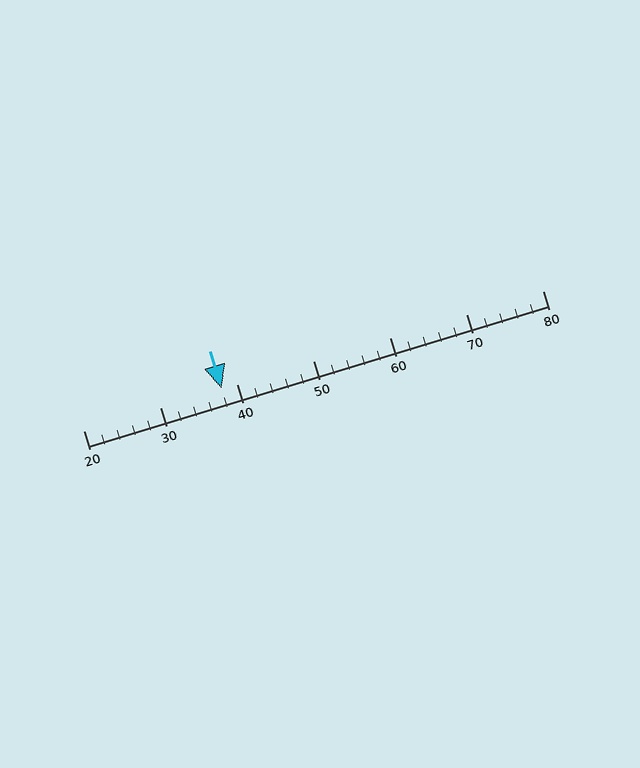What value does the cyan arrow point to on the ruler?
The cyan arrow points to approximately 38.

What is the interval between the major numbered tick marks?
The major tick marks are spaced 10 units apart.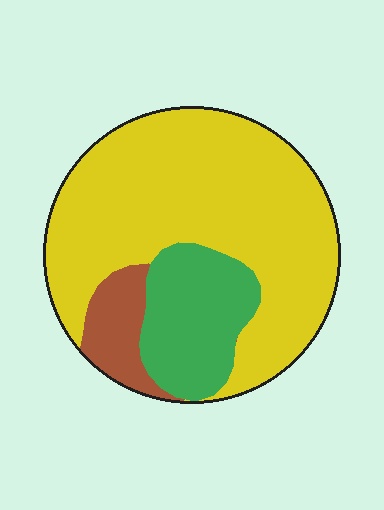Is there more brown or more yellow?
Yellow.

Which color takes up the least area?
Brown, at roughly 10%.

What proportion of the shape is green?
Green covers about 20% of the shape.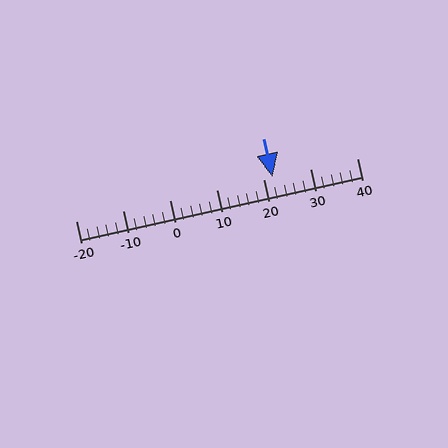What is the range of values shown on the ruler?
The ruler shows values from -20 to 40.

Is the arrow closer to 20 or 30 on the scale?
The arrow is closer to 20.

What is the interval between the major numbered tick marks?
The major tick marks are spaced 10 units apart.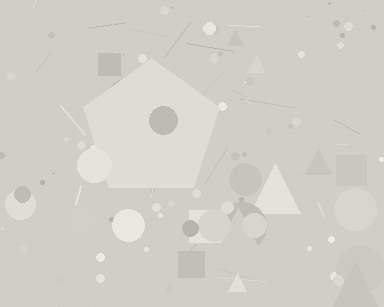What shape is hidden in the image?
A pentagon is hidden in the image.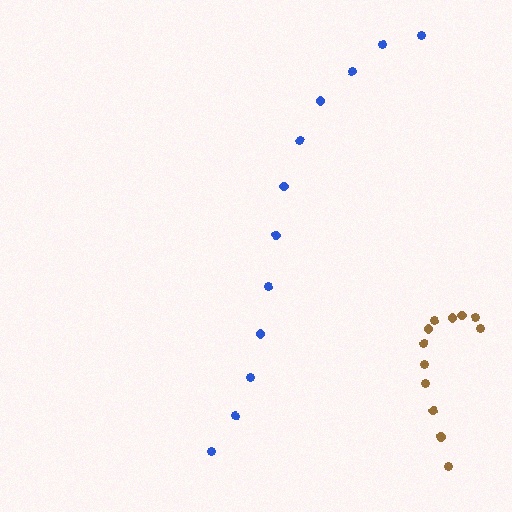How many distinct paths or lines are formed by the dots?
There are 2 distinct paths.